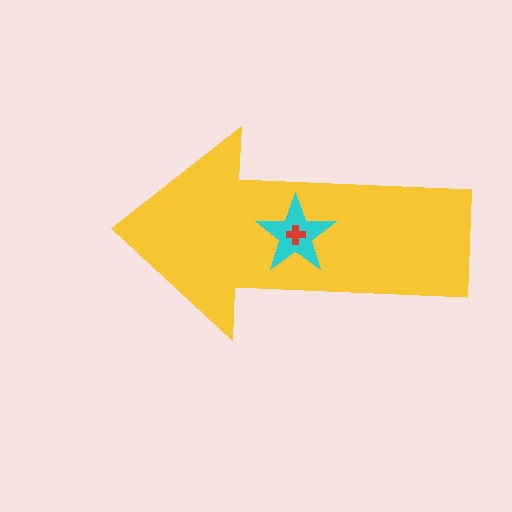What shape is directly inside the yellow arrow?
The cyan star.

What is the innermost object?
The red cross.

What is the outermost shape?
The yellow arrow.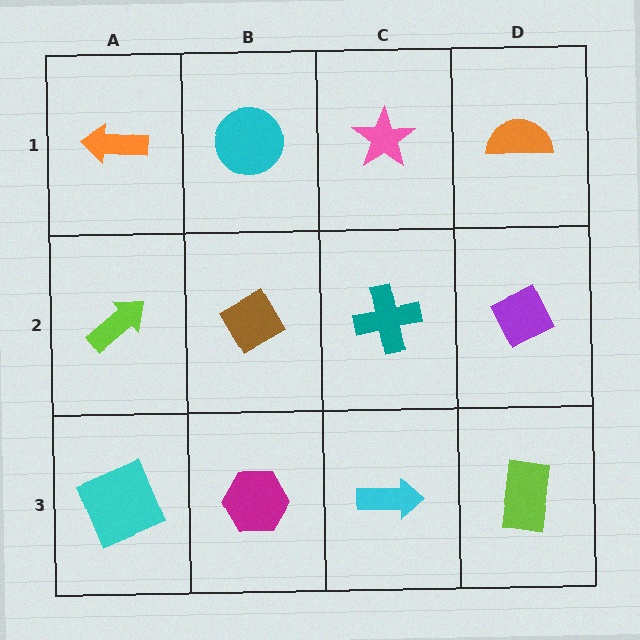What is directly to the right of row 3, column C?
A lime rectangle.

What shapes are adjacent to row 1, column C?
A teal cross (row 2, column C), a cyan circle (row 1, column B), an orange semicircle (row 1, column D).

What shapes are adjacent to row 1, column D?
A purple diamond (row 2, column D), a pink star (row 1, column C).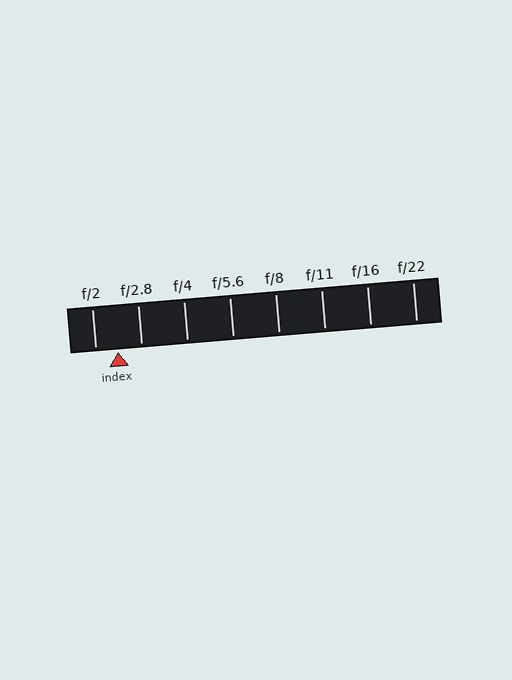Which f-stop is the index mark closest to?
The index mark is closest to f/2.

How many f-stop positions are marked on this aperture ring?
There are 8 f-stop positions marked.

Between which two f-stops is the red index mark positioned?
The index mark is between f/2 and f/2.8.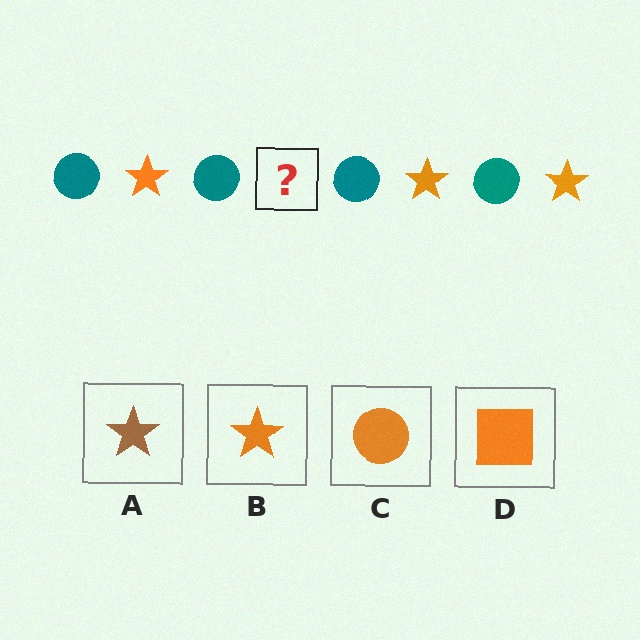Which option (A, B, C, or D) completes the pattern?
B.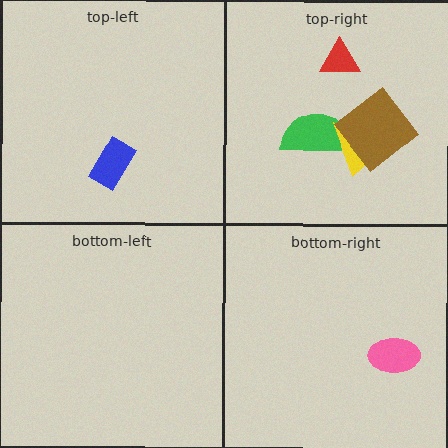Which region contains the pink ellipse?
The bottom-right region.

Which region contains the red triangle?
The top-right region.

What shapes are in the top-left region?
The blue rectangle.